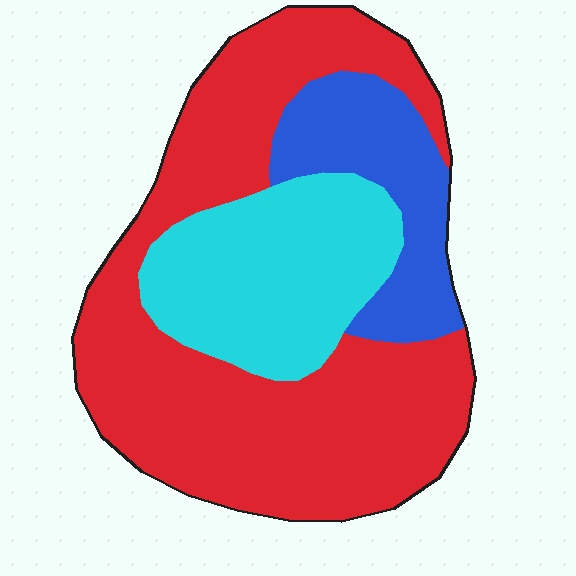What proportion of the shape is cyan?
Cyan covers around 25% of the shape.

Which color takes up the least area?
Blue, at roughly 15%.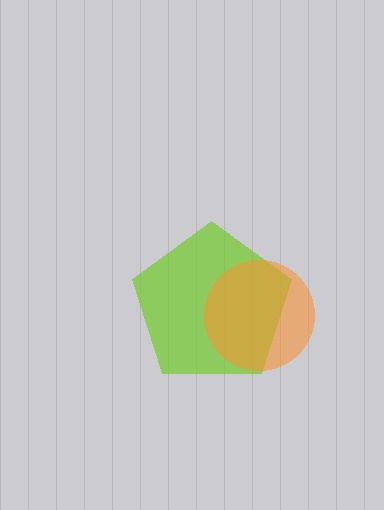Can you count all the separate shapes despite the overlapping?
Yes, there are 2 separate shapes.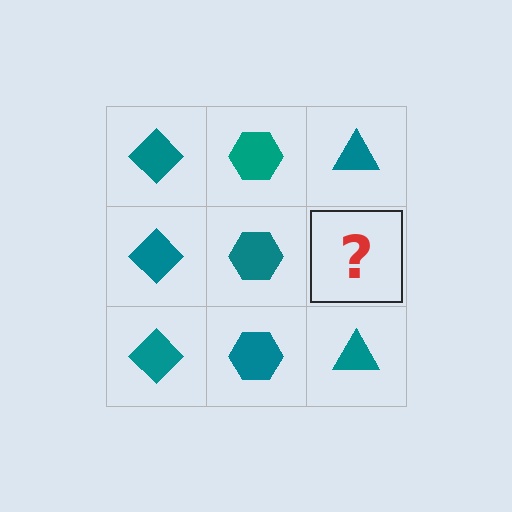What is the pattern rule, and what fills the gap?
The rule is that each column has a consistent shape. The gap should be filled with a teal triangle.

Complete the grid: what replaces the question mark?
The question mark should be replaced with a teal triangle.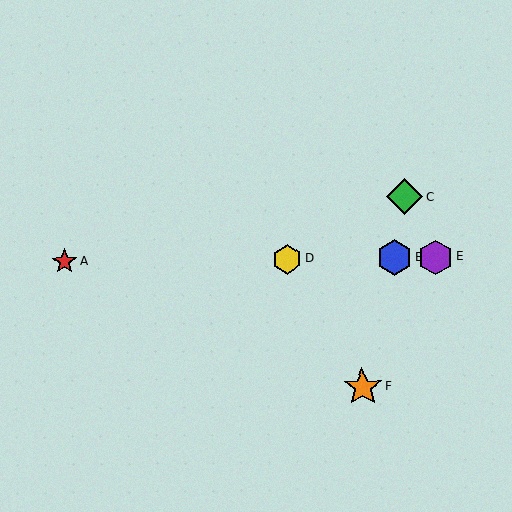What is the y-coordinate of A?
Object A is at y≈262.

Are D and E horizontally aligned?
Yes, both are at y≈259.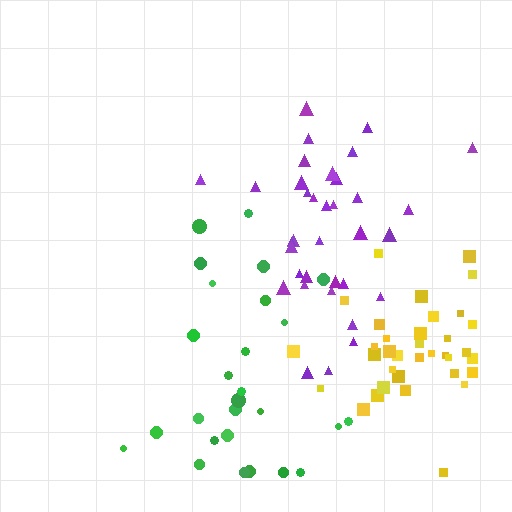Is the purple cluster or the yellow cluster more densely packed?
Yellow.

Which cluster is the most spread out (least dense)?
Green.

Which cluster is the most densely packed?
Yellow.